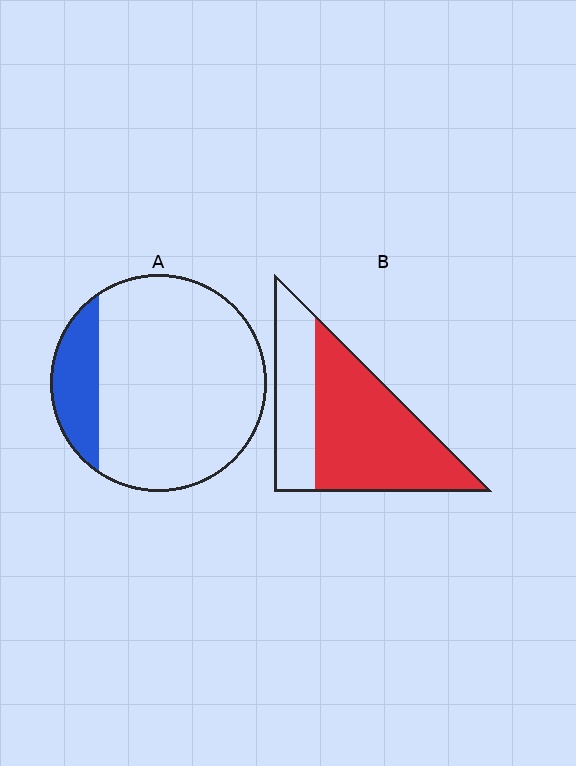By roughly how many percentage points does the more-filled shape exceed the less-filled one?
By roughly 50 percentage points (B over A).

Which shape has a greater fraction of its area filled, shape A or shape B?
Shape B.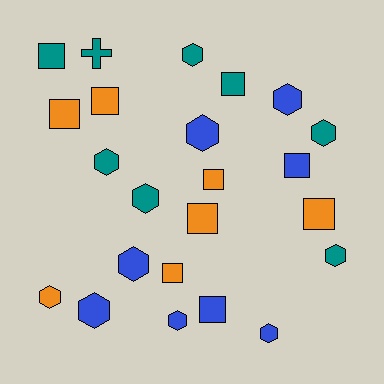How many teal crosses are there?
There is 1 teal cross.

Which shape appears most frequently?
Hexagon, with 12 objects.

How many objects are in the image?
There are 23 objects.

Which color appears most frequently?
Blue, with 8 objects.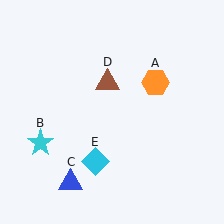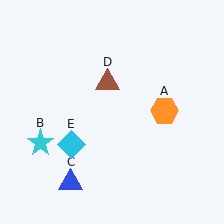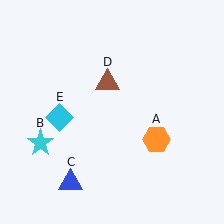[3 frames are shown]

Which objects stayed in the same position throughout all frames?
Cyan star (object B) and blue triangle (object C) and brown triangle (object D) remained stationary.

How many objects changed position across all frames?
2 objects changed position: orange hexagon (object A), cyan diamond (object E).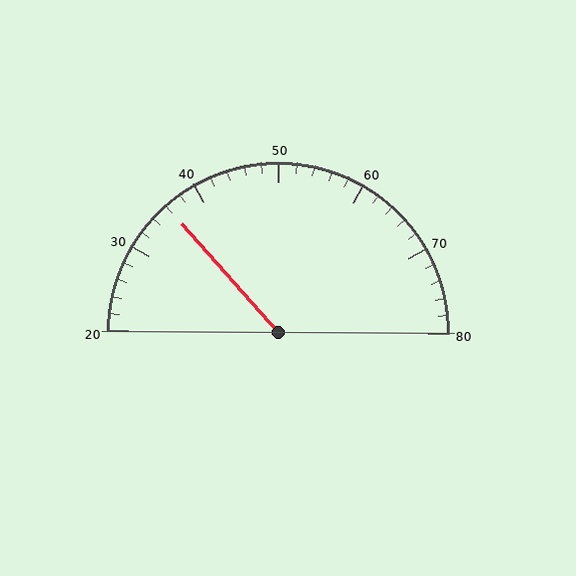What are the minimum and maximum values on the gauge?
The gauge ranges from 20 to 80.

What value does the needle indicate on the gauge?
The needle indicates approximately 36.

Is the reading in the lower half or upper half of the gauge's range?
The reading is in the lower half of the range (20 to 80).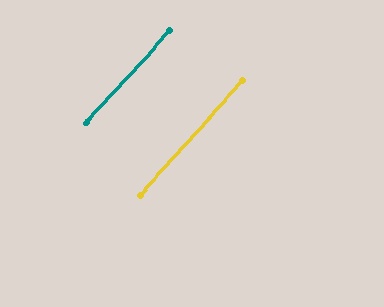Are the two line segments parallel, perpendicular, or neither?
Parallel — their directions differ by only 0.5°.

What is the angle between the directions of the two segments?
Approximately 1 degree.